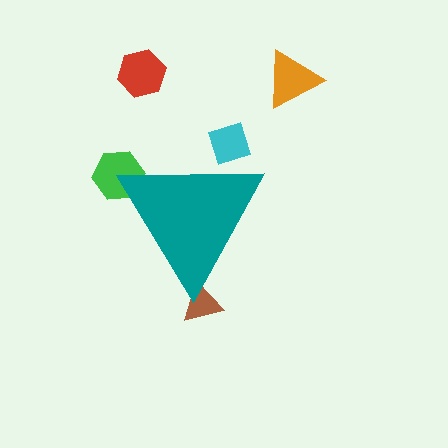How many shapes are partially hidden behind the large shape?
3 shapes are partially hidden.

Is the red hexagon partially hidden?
No, the red hexagon is fully visible.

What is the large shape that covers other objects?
A teal triangle.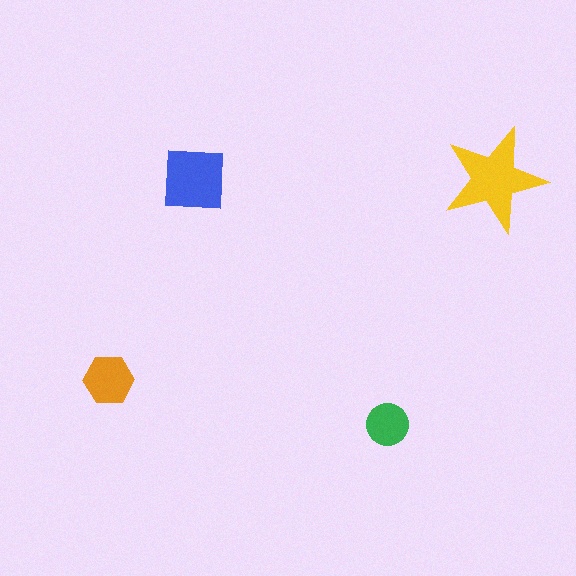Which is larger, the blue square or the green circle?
The blue square.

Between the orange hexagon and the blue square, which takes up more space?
The blue square.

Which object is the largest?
The yellow star.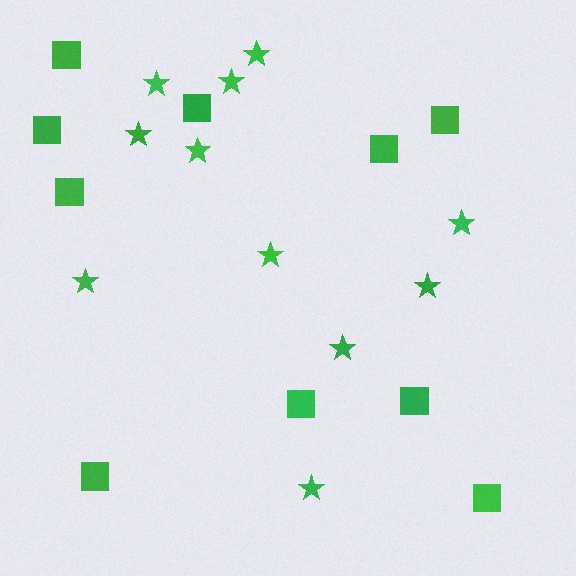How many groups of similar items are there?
There are 2 groups: one group of stars (11) and one group of squares (10).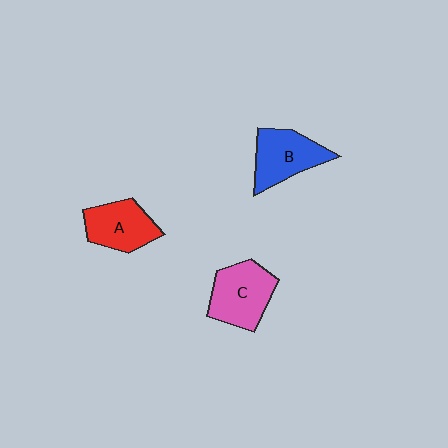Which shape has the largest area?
Shape C (pink).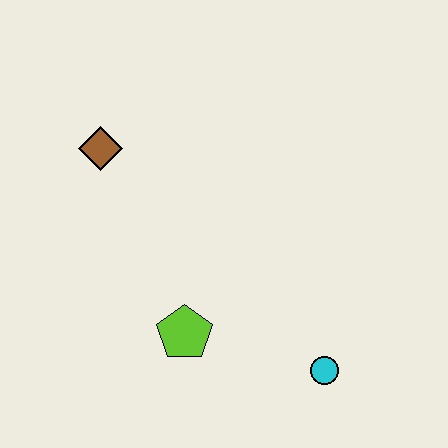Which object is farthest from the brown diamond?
The cyan circle is farthest from the brown diamond.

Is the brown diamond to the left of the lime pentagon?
Yes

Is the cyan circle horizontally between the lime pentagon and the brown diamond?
No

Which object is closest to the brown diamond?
The lime pentagon is closest to the brown diamond.